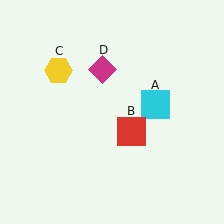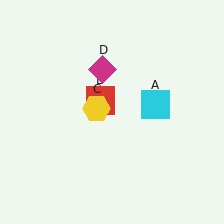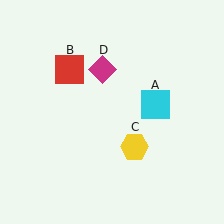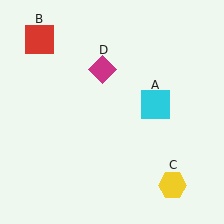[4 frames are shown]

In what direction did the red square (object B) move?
The red square (object B) moved up and to the left.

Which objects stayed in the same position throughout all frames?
Cyan square (object A) and magenta diamond (object D) remained stationary.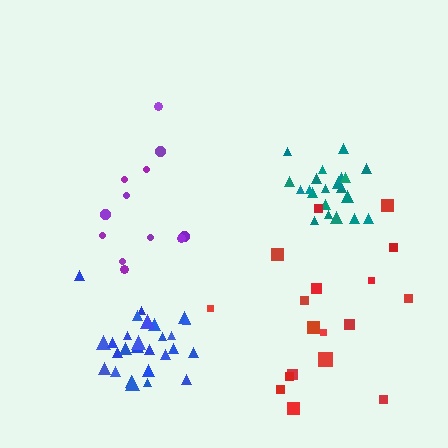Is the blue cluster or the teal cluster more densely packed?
Blue.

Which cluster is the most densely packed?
Blue.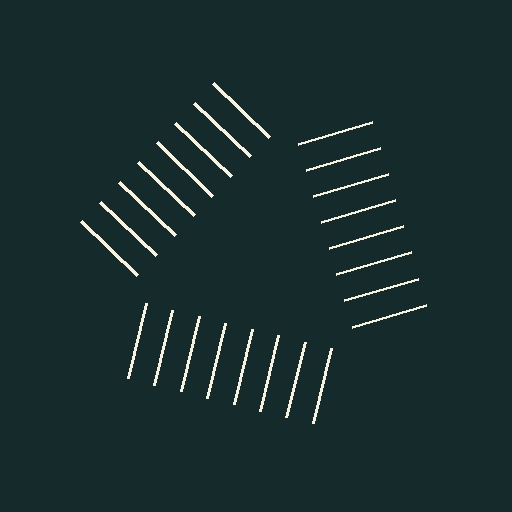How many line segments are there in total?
24 — 8 along each of the 3 edges.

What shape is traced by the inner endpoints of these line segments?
An illusory triangle — the line segments terminate on its edges but no continuous stroke is drawn.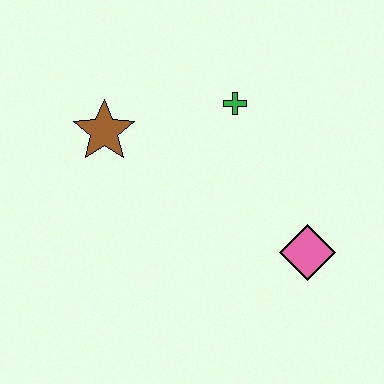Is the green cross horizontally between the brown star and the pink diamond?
Yes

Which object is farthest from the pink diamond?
The brown star is farthest from the pink diamond.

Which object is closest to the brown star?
The green cross is closest to the brown star.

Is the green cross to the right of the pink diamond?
No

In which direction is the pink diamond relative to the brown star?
The pink diamond is to the right of the brown star.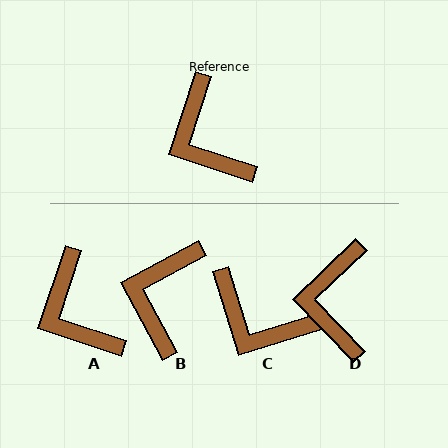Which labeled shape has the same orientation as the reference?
A.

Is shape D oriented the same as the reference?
No, it is off by about 28 degrees.